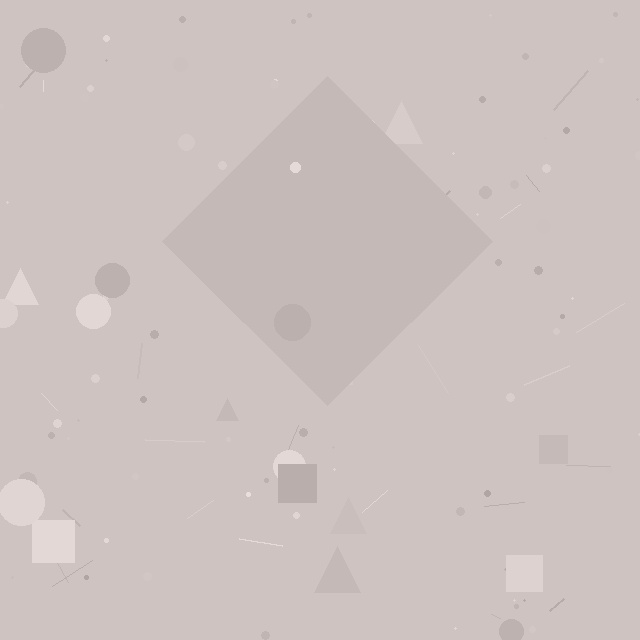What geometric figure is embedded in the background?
A diamond is embedded in the background.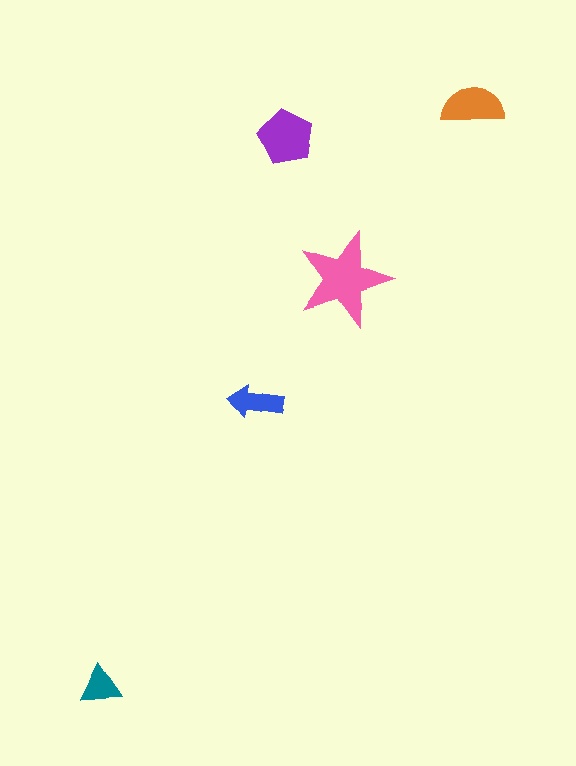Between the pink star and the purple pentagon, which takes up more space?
The pink star.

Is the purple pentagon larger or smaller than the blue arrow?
Larger.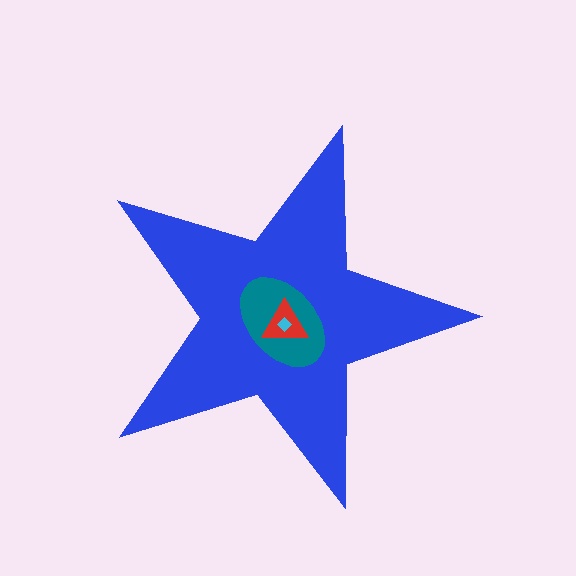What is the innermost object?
The cyan diamond.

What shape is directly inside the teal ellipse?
The red triangle.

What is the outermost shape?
The blue star.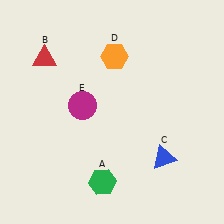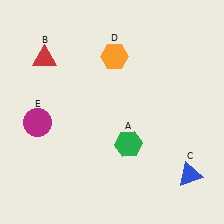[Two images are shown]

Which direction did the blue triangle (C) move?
The blue triangle (C) moved right.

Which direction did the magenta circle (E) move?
The magenta circle (E) moved left.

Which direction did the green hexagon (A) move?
The green hexagon (A) moved up.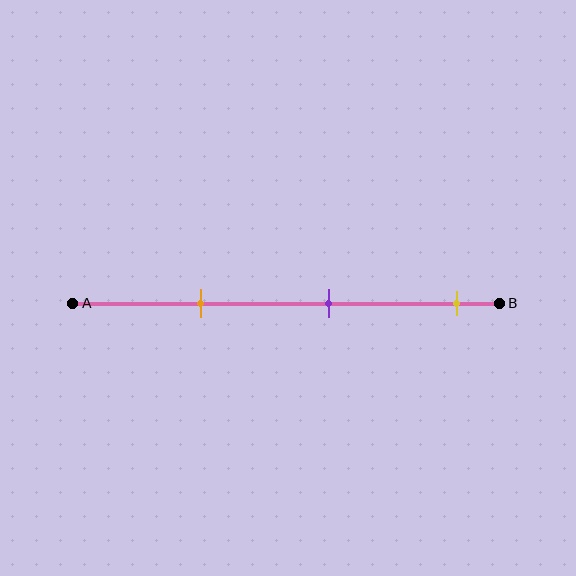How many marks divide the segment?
There are 3 marks dividing the segment.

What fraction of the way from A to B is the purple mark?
The purple mark is approximately 60% (0.6) of the way from A to B.